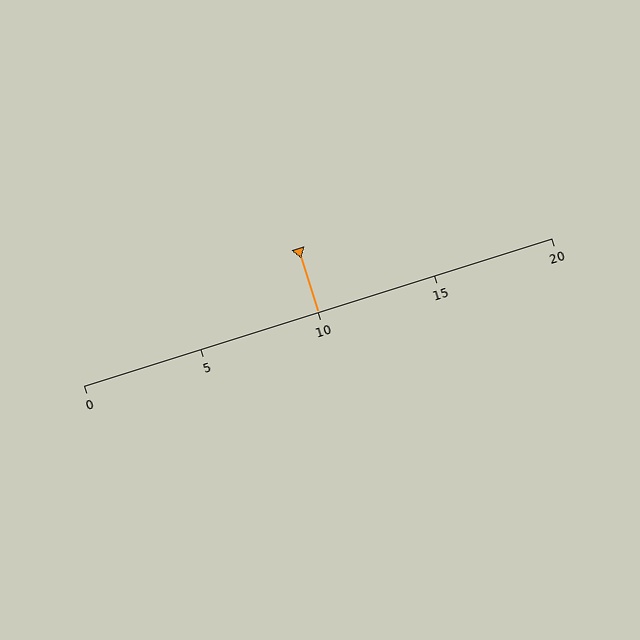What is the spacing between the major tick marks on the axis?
The major ticks are spaced 5 apart.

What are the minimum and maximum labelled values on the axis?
The axis runs from 0 to 20.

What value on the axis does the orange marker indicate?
The marker indicates approximately 10.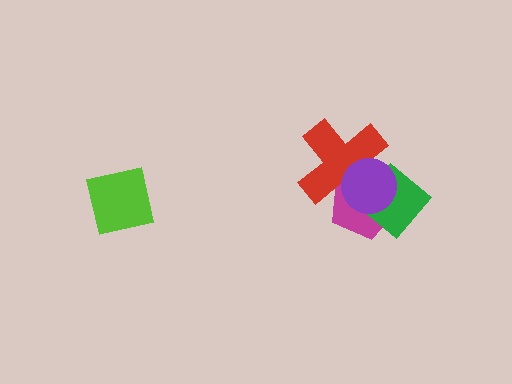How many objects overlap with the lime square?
0 objects overlap with the lime square.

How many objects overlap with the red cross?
3 objects overlap with the red cross.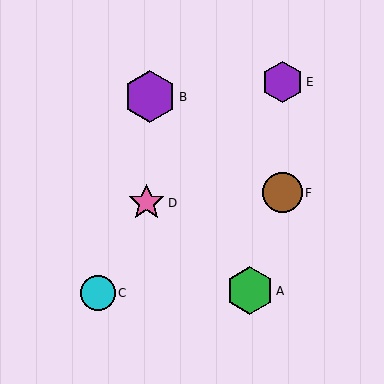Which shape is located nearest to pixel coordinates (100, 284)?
The cyan circle (labeled C) at (98, 293) is nearest to that location.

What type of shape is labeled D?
Shape D is a pink star.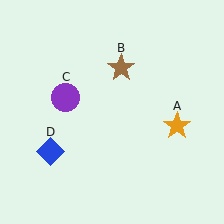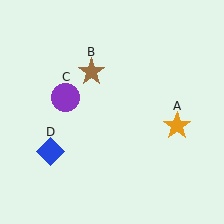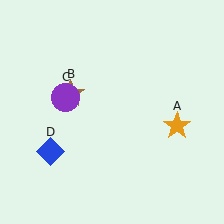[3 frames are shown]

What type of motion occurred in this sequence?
The brown star (object B) rotated counterclockwise around the center of the scene.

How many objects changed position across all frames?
1 object changed position: brown star (object B).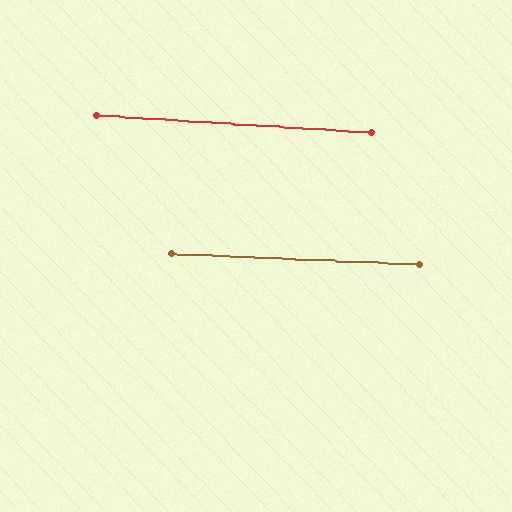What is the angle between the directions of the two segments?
Approximately 1 degree.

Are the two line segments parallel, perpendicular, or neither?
Parallel — their directions differ by only 1.0°.